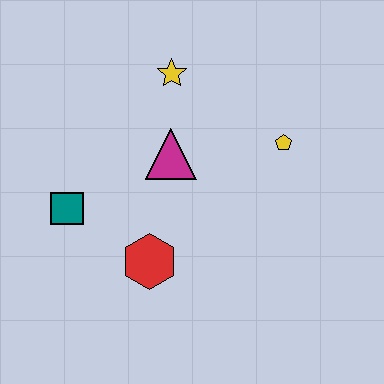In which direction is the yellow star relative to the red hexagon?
The yellow star is above the red hexagon.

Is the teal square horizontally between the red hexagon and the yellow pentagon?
No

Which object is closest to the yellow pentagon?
The magenta triangle is closest to the yellow pentagon.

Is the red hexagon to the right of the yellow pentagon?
No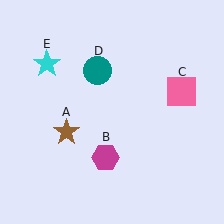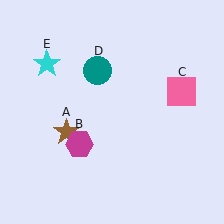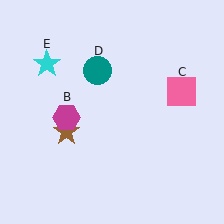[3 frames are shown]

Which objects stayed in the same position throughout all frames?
Brown star (object A) and pink square (object C) and teal circle (object D) and cyan star (object E) remained stationary.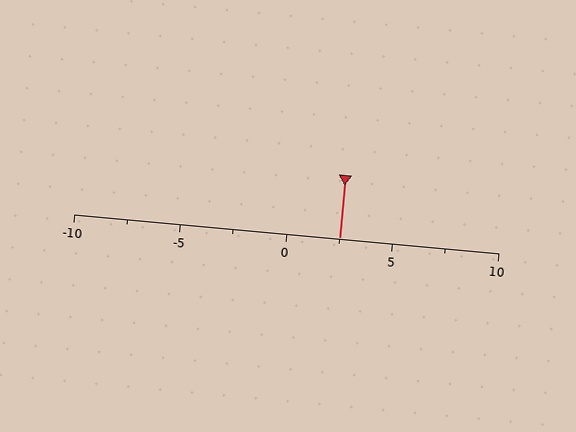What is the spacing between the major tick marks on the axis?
The major ticks are spaced 5 apart.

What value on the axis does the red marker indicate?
The marker indicates approximately 2.5.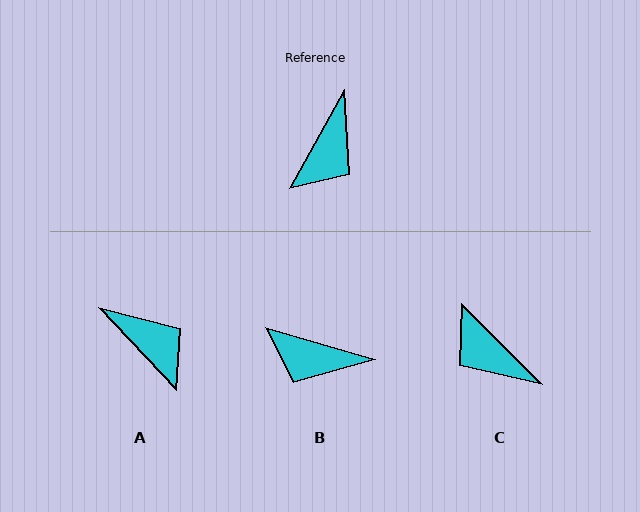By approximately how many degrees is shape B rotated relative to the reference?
Approximately 77 degrees clockwise.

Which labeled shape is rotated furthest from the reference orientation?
C, about 106 degrees away.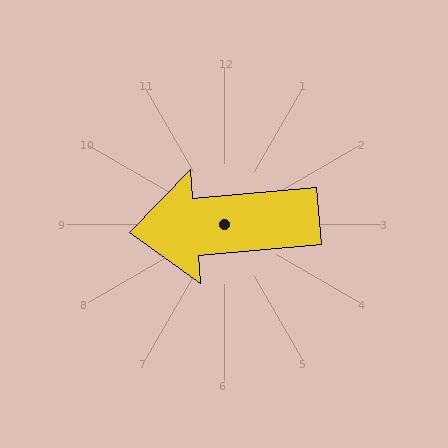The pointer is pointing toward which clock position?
Roughly 9 o'clock.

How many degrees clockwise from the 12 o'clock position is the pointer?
Approximately 265 degrees.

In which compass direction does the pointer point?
West.